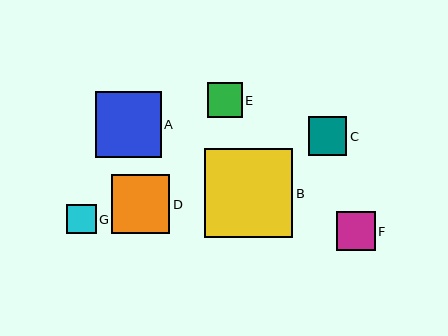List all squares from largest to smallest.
From largest to smallest: B, A, D, F, C, E, G.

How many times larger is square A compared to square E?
Square A is approximately 1.9 times the size of square E.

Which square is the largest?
Square B is the largest with a size of approximately 89 pixels.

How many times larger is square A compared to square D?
Square A is approximately 1.1 times the size of square D.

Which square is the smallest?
Square G is the smallest with a size of approximately 29 pixels.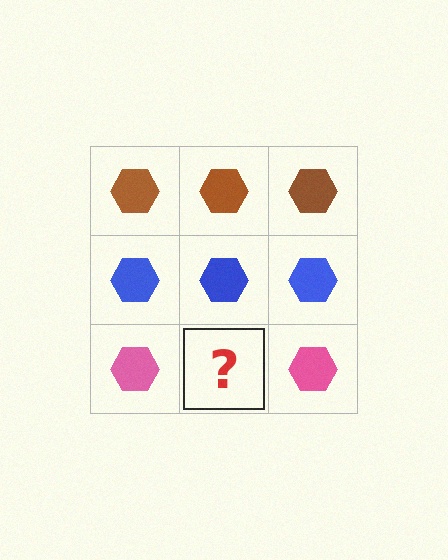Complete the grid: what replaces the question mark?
The question mark should be replaced with a pink hexagon.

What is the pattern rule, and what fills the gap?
The rule is that each row has a consistent color. The gap should be filled with a pink hexagon.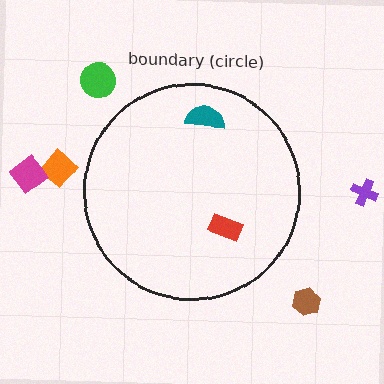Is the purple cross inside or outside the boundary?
Outside.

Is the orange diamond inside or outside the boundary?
Outside.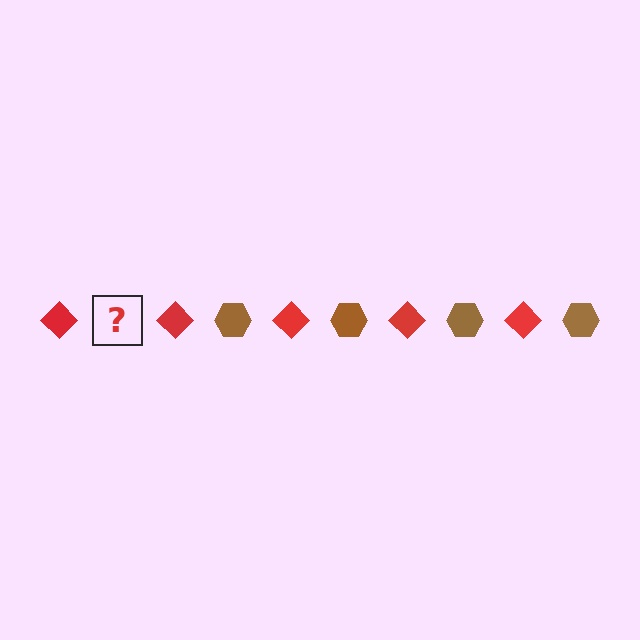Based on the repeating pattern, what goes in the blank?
The blank should be a brown hexagon.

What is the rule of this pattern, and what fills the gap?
The rule is that the pattern alternates between red diamond and brown hexagon. The gap should be filled with a brown hexagon.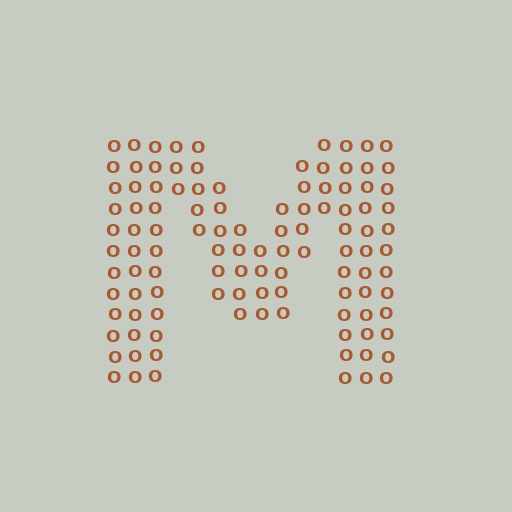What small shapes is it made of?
It is made of small letter O's.